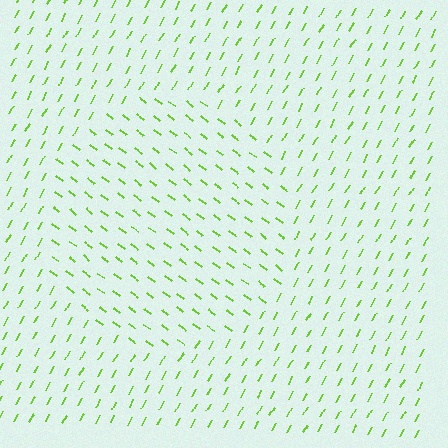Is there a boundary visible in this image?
Yes, there is a texture boundary formed by a change in line orientation.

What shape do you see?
I see a circle.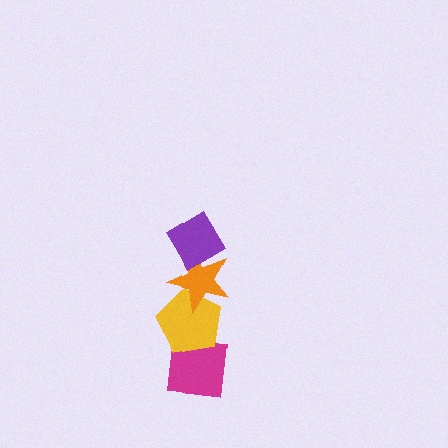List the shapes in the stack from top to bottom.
From top to bottom: the purple diamond, the orange star, the yellow pentagon, the magenta square.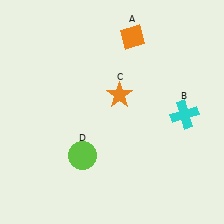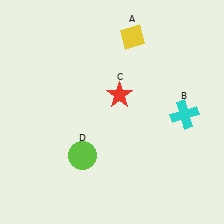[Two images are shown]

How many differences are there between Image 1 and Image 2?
There are 2 differences between the two images.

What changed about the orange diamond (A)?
In Image 1, A is orange. In Image 2, it changed to yellow.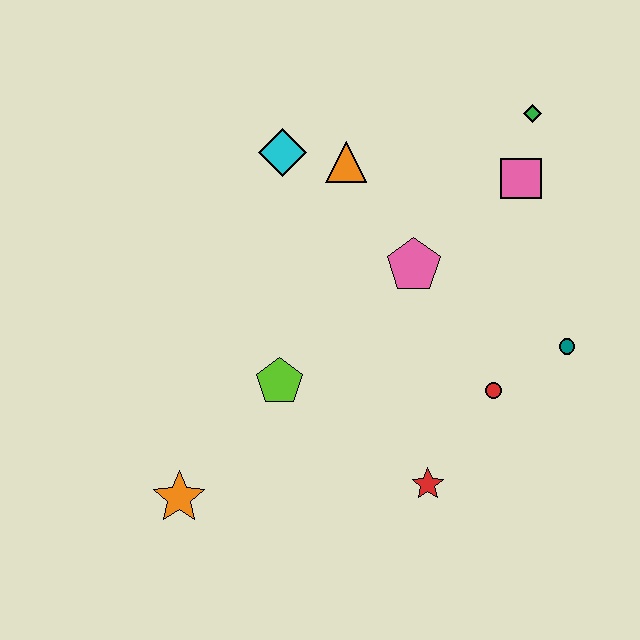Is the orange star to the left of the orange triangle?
Yes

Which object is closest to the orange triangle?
The cyan diamond is closest to the orange triangle.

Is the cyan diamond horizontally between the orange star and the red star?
Yes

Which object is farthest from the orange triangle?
The orange star is farthest from the orange triangle.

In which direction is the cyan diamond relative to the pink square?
The cyan diamond is to the left of the pink square.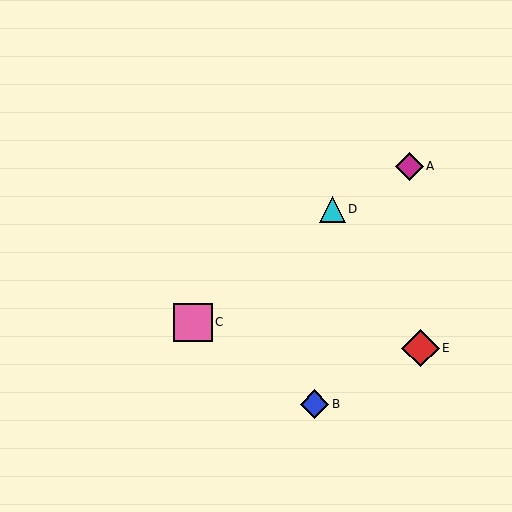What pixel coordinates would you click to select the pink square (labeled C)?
Click at (193, 322) to select the pink square C.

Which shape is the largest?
The pink square (labeled C) is the largest.